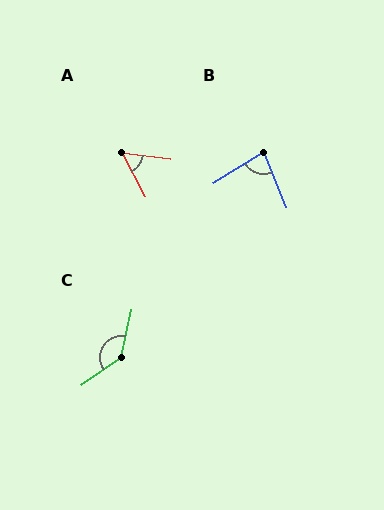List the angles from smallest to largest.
A (55°), B (81°), C (138°).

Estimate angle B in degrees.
Approximately 81 degrees.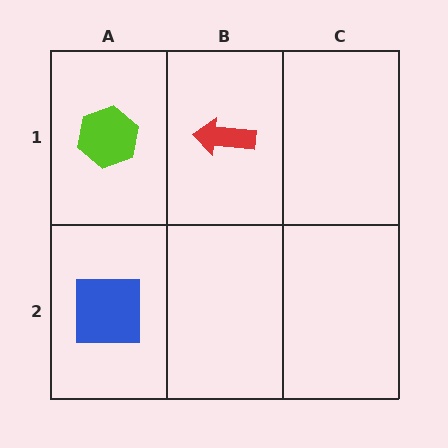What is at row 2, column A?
A blue square.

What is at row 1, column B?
A red arrow.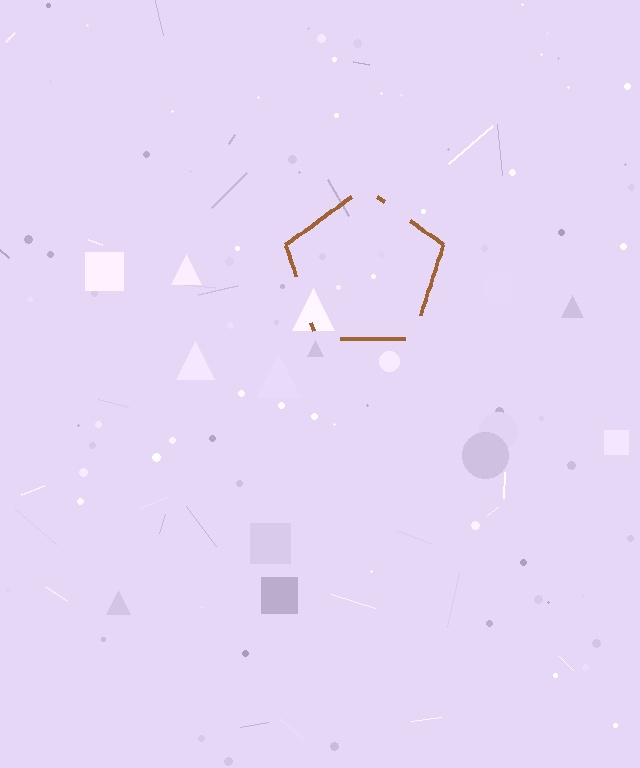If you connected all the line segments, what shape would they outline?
They would outline a pentagon.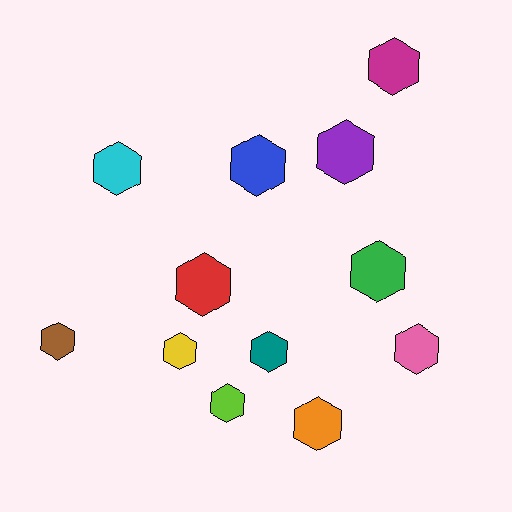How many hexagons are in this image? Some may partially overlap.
There are 12 hexagons.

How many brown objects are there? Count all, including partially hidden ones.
There is 1 brown object.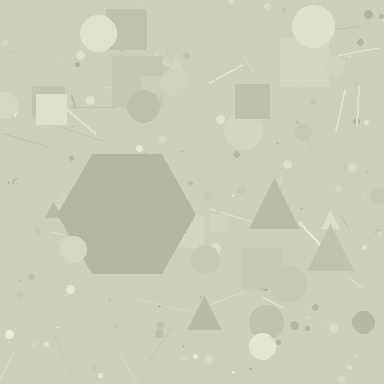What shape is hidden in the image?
A hexagon is hidden in the image.